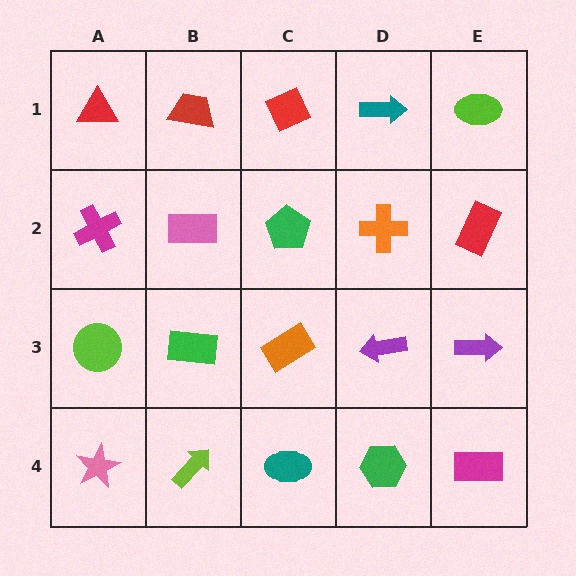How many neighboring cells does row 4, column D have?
3.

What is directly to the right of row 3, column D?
A purple arrow.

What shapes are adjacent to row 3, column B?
A pink rectangle (row 2, column B), a lime arrow (row 4, column B), a lime circle (row 3, column A), an orange rectangle (row 3, column C).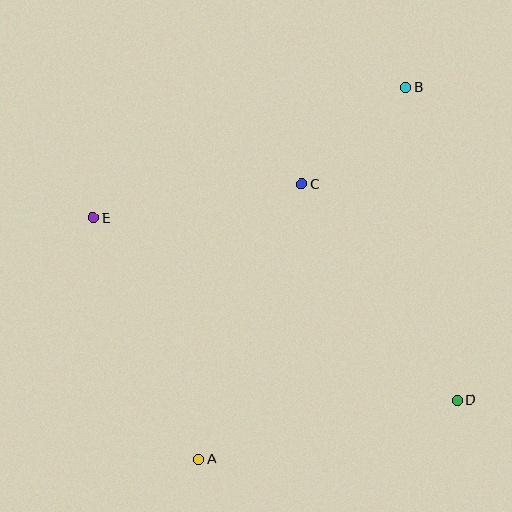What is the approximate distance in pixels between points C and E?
The distance between C and E is approximately 212 pixels.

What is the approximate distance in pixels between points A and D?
The distance between A and D is approximately 264 pixels.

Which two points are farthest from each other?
Points A and B are farthest from each other.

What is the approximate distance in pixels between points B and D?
The distance between B and D is approximately 316 pixels.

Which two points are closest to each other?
Points B and C are closest to each other.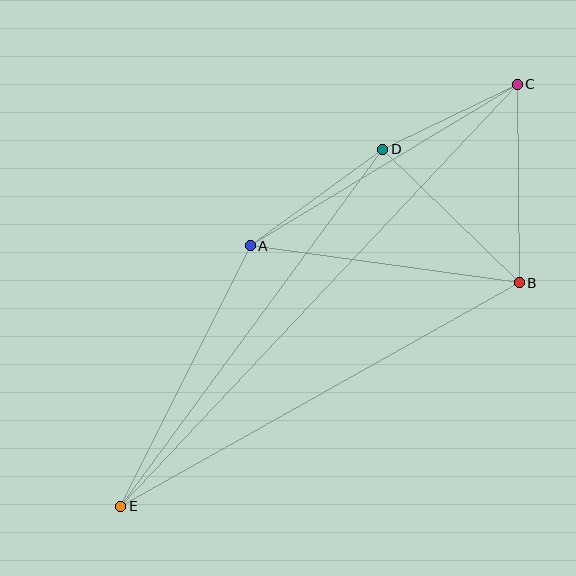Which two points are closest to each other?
Points C and D are closest to each other.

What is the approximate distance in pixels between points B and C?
The distance between B and C is approximately 198 pixels.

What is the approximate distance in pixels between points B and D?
The distance between B and D is approximately 191 pixels.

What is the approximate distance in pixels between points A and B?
The distance between A and B is approximately 271 pixels.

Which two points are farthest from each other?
Points C and E are farthest from each other.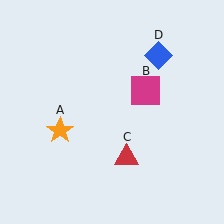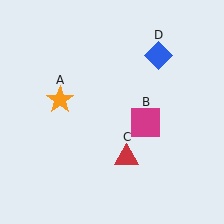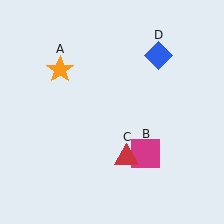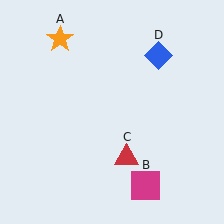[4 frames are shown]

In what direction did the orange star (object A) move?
The orange star (object A) moved up.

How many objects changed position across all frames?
2 objects changed position: orange star (object A), magenta square (object B).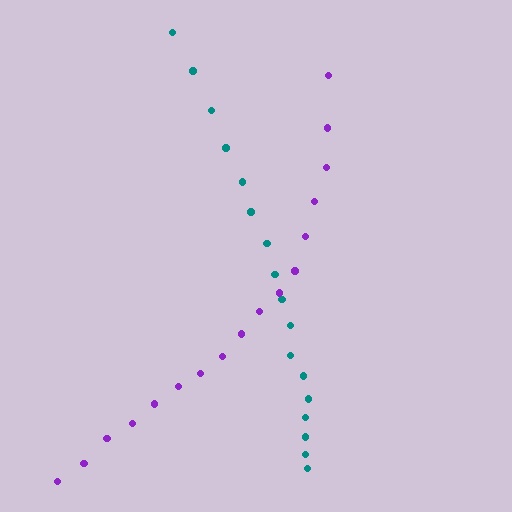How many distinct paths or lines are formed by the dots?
There are 2 distinct paths.